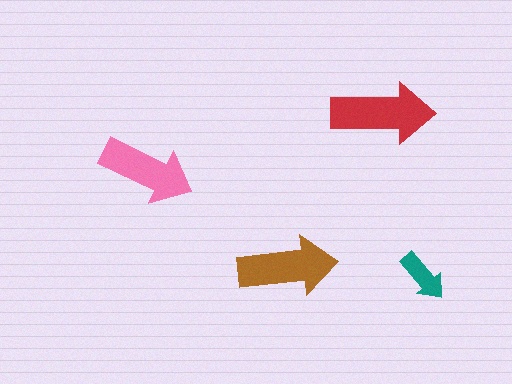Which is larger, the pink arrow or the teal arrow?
The pink one.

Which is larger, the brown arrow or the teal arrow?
The brown one.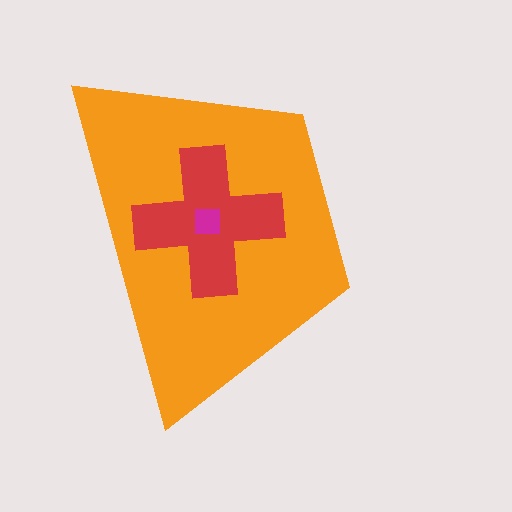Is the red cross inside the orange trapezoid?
Yes.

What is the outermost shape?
The orange trapezoid.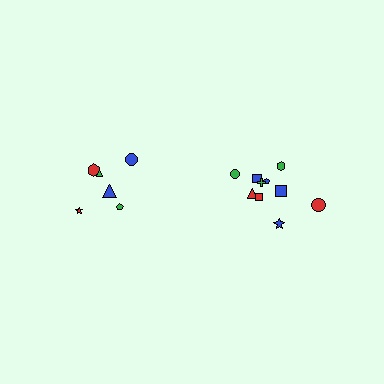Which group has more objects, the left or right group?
The right group.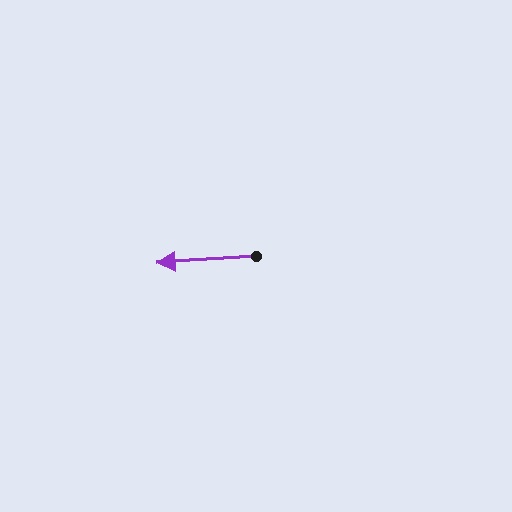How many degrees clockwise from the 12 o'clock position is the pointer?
Approximately 266 degrees.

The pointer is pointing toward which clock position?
Roughly 9 o'clock.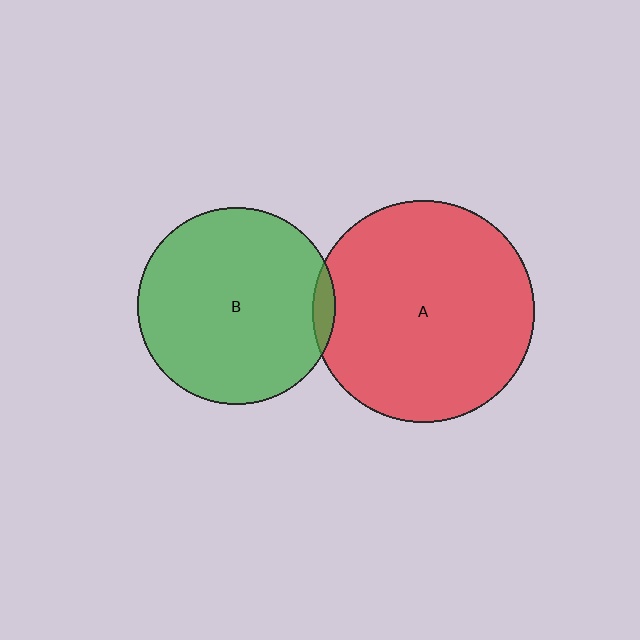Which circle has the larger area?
Circle A (red).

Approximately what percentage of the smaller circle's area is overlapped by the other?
Approximately 5%.